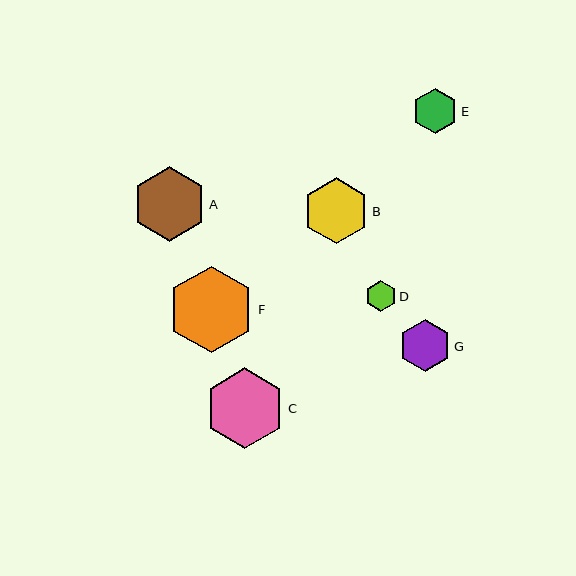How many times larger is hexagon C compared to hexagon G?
Hexagon C is approximately 1.6 times the size of hexagon G.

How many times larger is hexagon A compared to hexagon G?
Hexagon A is approximately 1.4 times the size of hexagon G.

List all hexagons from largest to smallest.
From largest to smallest: F, C, A, B, G, E, D.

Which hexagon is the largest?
Hexagon F is the largest with a size of approximately 86 pixels.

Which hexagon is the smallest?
Hexagon D is the smallest with a size of approximately 31 pixels.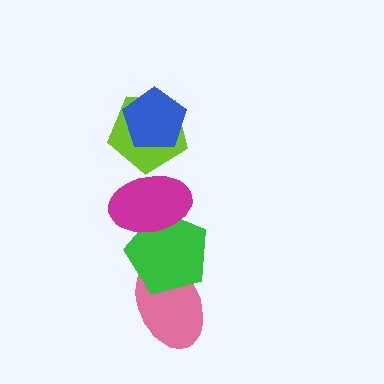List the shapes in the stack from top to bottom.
From top to bottom: the blue pentagon, the lime pentagon, the magenta ellipse, the green pentagon, the pink ellipse.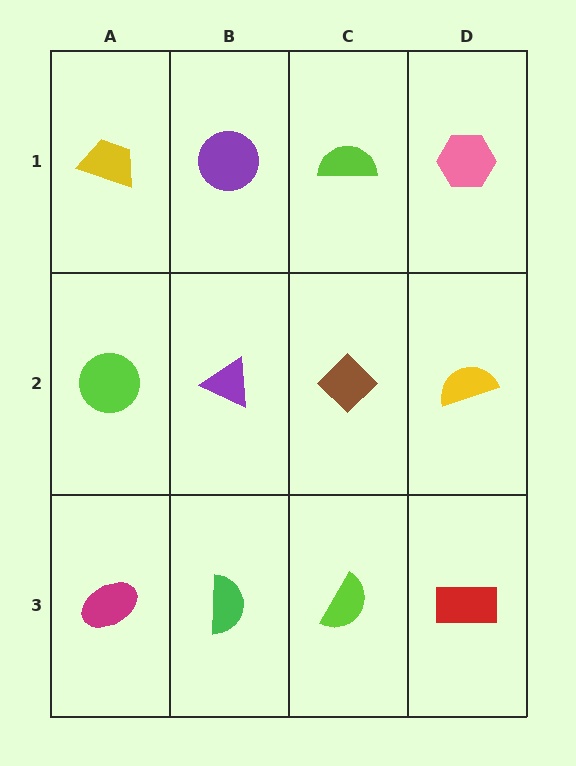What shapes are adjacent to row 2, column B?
A purple circle (row 1, column B), a green semicircle (row 3, column B), a lime circle (row 2, column A), a brown diamond (row 2, column C).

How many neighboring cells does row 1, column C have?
3.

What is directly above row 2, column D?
A pink hexagon.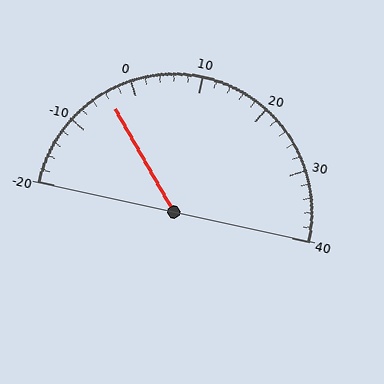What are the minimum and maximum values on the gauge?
The gauge ranges from -20 to 40.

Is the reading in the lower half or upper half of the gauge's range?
The reading is in the lower half of the range (-20 to 40).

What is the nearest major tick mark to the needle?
The nearest major tick mark is 0.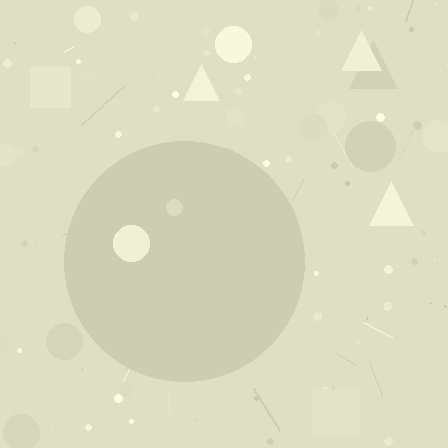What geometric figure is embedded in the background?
A circle is embedded in the background.